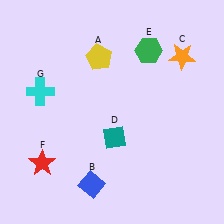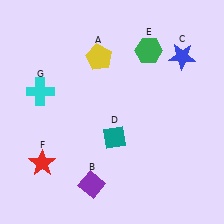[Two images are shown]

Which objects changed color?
B changed from blue to purple. C changed from orange to blue.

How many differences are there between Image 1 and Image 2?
There are 2 differences between the two images.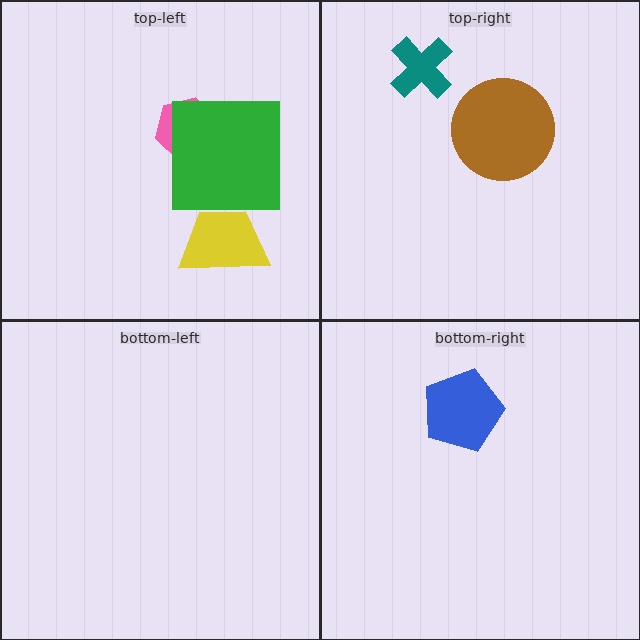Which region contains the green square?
The top-left region.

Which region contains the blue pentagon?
The bottom-right region.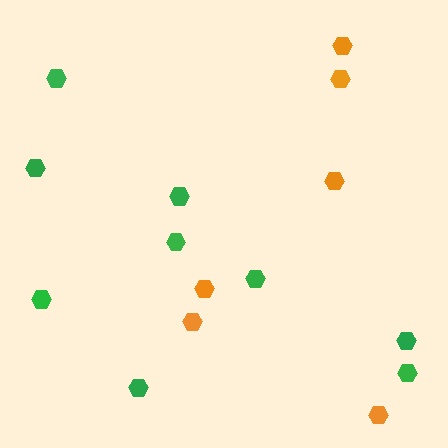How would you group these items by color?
There are 2 groups: one group of green hexagons (9) and one group of orange hexagons (6).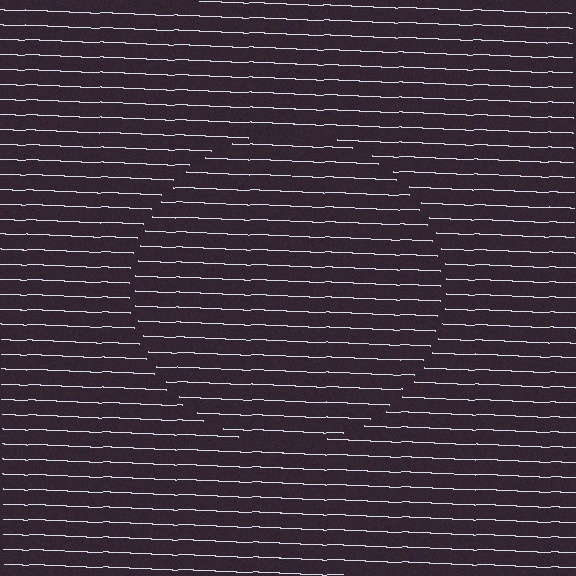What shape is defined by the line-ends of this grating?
An illusory circle. The interior of the shape contains the same grating, shifted by half a period — the contour is defined by the phase discontinuity where line-ends from the inner and outer gratings abut.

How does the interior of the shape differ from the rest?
The interior of the shape contains the same grating, shifted by half a period — the contour is defined by the phase discontinuity where line-ends from the inner and outer gratings abut.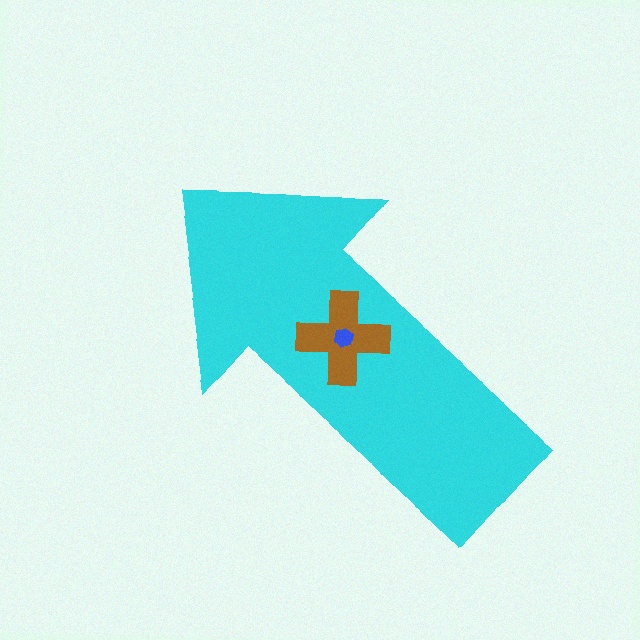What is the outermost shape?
The cyan arrow.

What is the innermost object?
The blue hexagon.